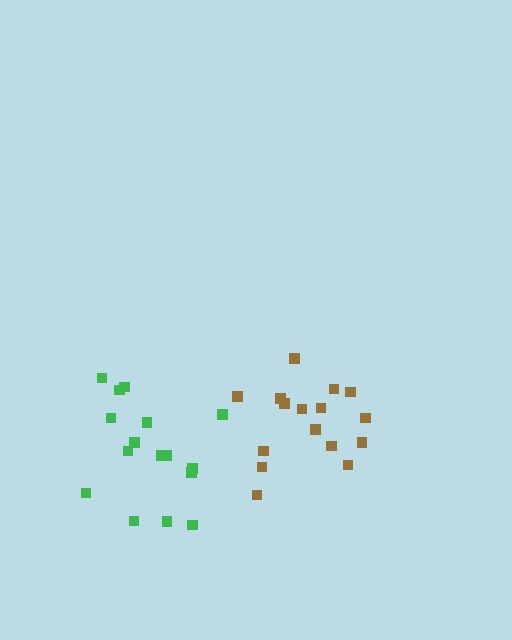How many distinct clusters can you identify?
There are 2 distinct clusters.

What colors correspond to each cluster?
The clusters are colored: brown, green.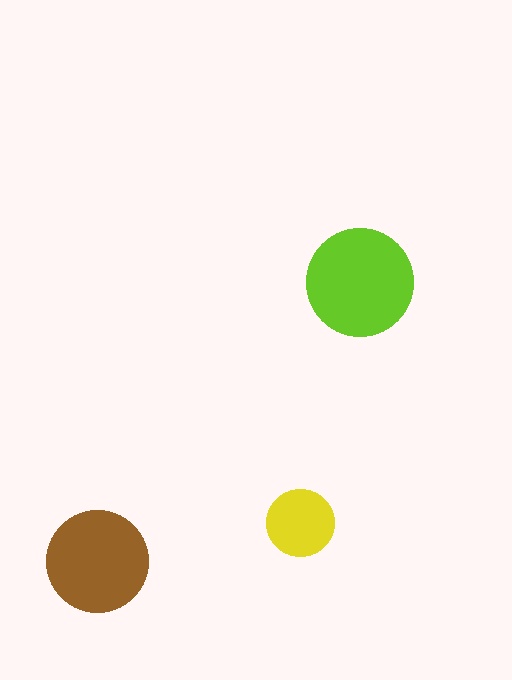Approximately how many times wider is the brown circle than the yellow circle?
About 1.5 times wider.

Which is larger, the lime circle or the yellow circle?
The lime one.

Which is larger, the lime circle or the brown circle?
The lime one.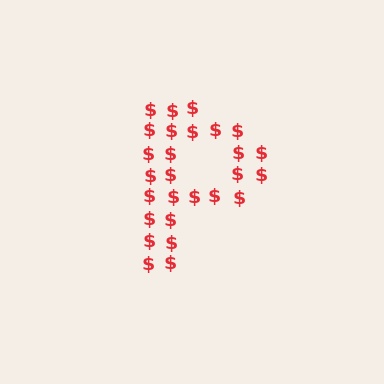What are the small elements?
The small elements are dollar signs.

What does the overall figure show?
The overall figure shows the letter P.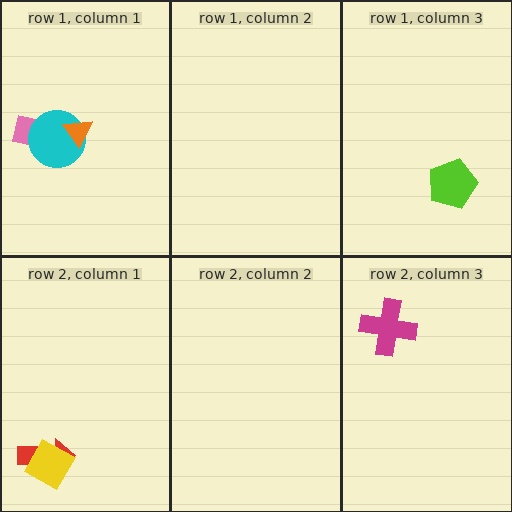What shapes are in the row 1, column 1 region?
The pink rectangle, the cyan circle, the orange triangle.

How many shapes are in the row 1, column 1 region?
3.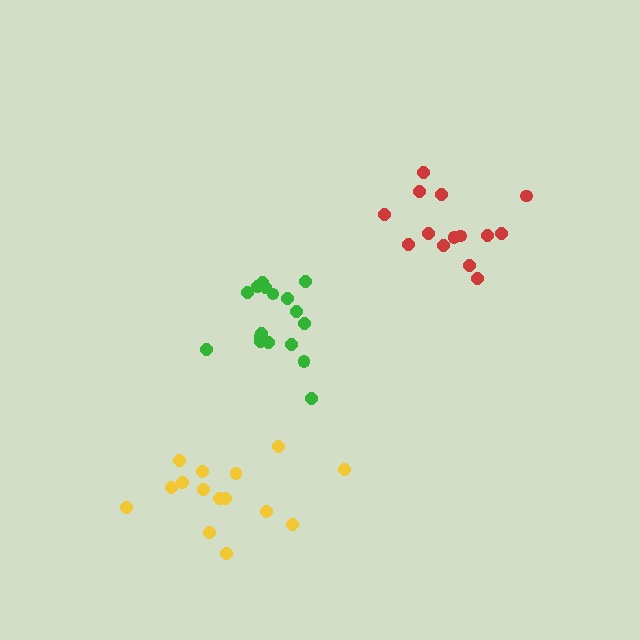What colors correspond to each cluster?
The clusters are colored: green, red, yellow.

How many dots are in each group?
Group 1: 17 dots, Group 2: 14 dots, Group 3: 15 dots (46 total).